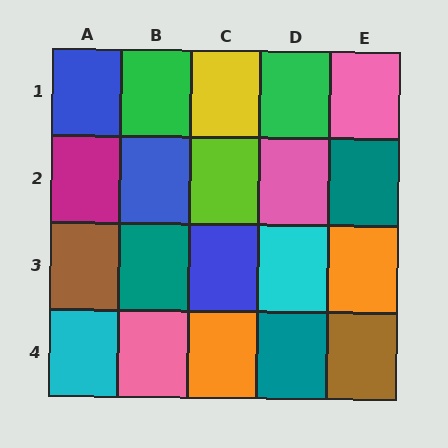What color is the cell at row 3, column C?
Blue.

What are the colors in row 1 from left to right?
Blue, green, yellow, green, pink.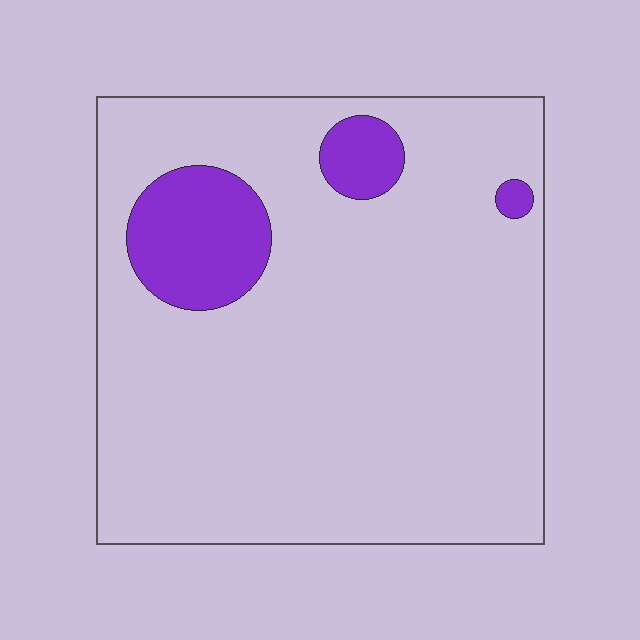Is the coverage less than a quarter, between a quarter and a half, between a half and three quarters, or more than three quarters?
Less than a quarter.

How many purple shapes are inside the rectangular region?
3.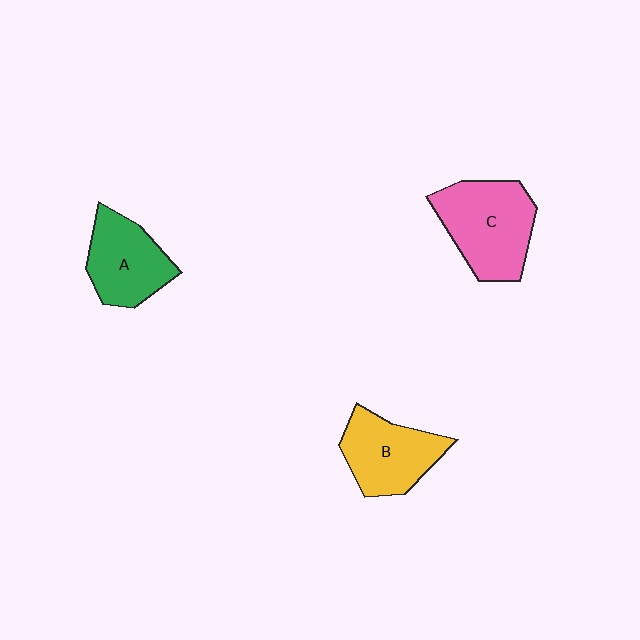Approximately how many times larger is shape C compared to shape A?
Approximately 1.3 times.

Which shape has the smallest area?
Shape A (green).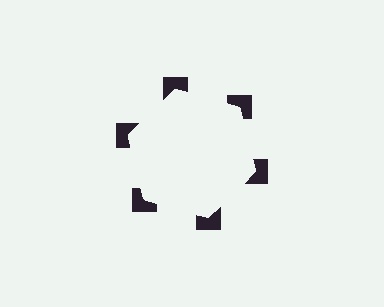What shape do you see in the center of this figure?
An illusory hexagon — its edges are inferred from the aligned wedge cuts in the notched squares, not physically drawn.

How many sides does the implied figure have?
6 sides.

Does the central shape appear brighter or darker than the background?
It typically appears slightly brighter than the background, even though no actual brightness change is drawn.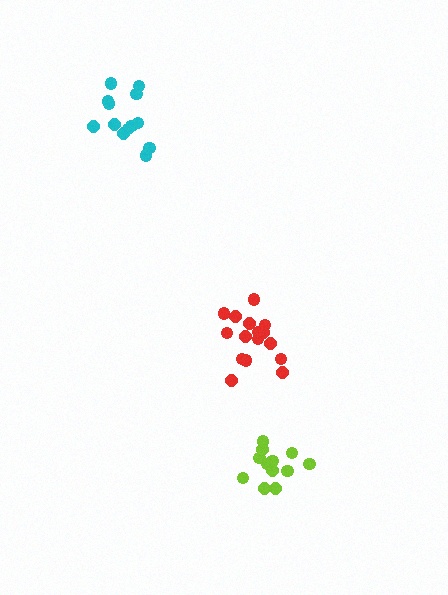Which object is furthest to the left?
The cyan cluster is leftmost.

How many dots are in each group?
Group 1: 16 dots, Group 2: 12 dots, Group 3: 13 dots (41 total).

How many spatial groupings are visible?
There are 3 spatial groupings.